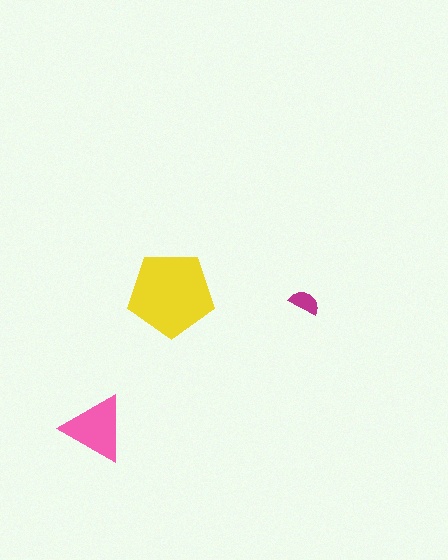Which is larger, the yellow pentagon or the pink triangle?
The yellow pentagon.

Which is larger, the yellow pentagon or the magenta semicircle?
The yellow pentagon.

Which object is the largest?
The yellow pentagon.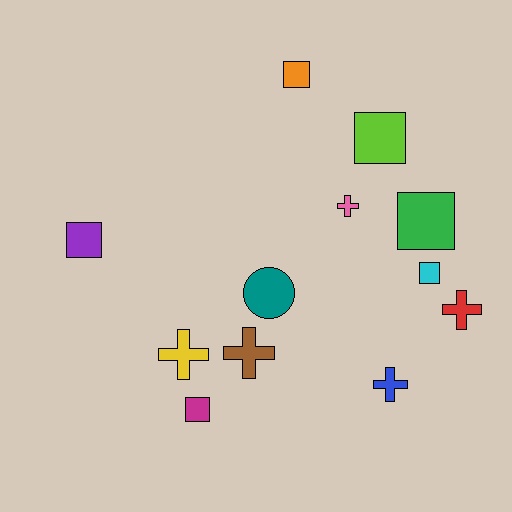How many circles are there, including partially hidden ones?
There is 1 circle.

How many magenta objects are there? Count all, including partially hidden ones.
There is 1 magenta object.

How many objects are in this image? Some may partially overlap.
There are 12 objects.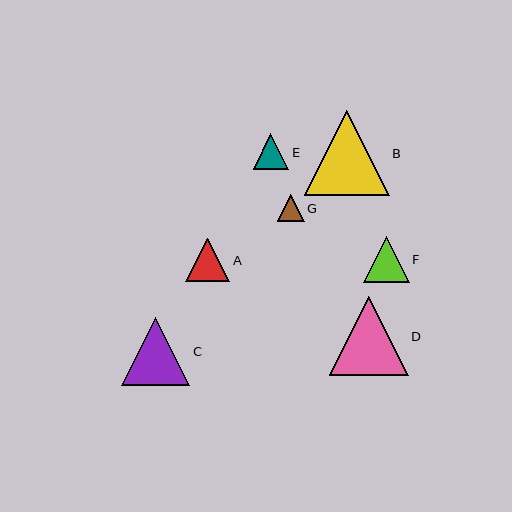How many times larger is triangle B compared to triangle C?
Triangle B is approximately 1.3 times the size of triangle C.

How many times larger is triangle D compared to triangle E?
Triangle D is approximately 2.2 times the size of triangle E.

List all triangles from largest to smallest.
From largest to smallest: B, D, C, F, A, E, G.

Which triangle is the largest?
Triangle B is the largest with a size of approximately 85 pixels.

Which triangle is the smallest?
Triangle G is the smallest with a size of approximately 27 pixels.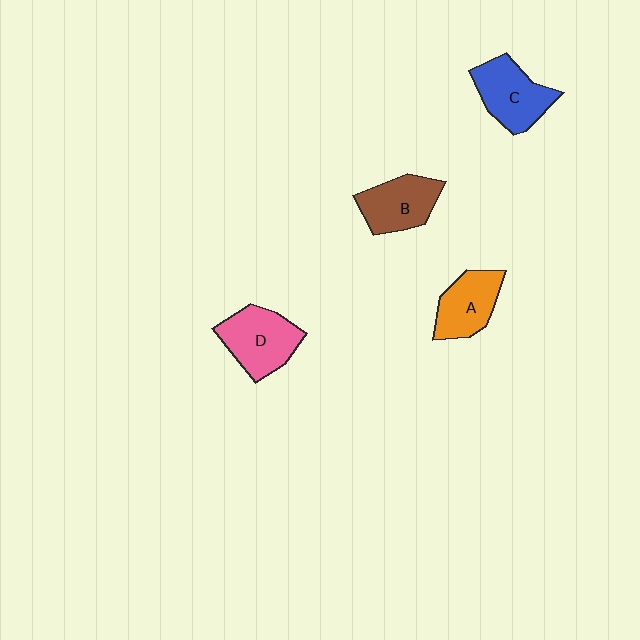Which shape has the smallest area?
Shape A (orange).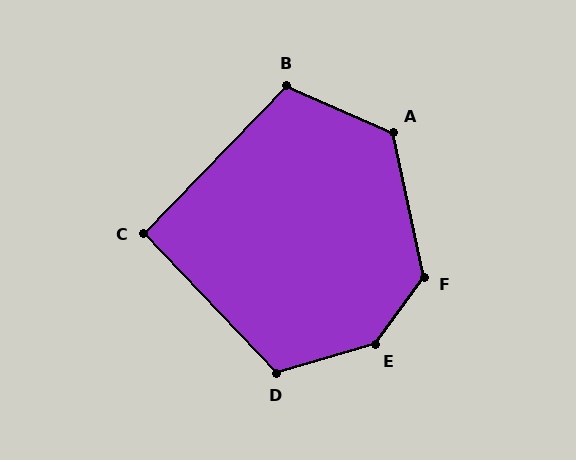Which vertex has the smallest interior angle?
C, at approximately 93 degrees.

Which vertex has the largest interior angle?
E, at approximately 142 degrees.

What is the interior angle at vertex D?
Approximately 117 degrees (obtuse).